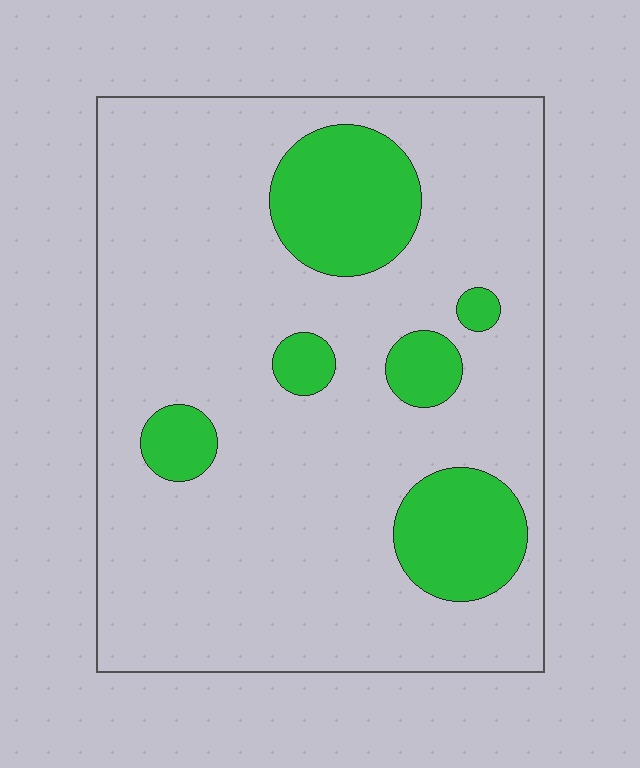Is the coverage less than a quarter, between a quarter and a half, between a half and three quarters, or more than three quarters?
Less than a quarter.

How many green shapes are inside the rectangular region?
6.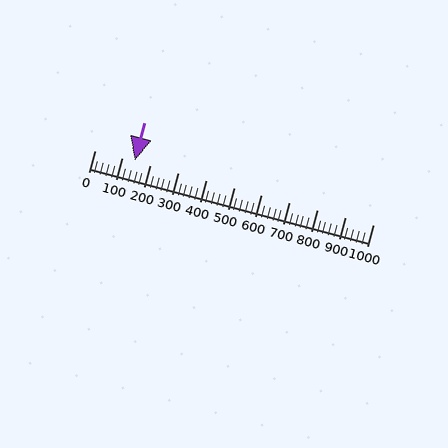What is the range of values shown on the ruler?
The ruler shows values from 0 to 1000.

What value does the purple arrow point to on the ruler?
The purple arrow points to approximately 144.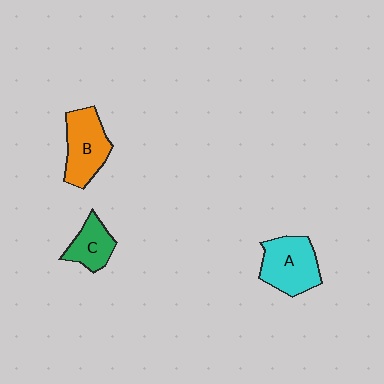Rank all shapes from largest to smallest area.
From largest to smallest: A (cyan), B (orange), C (green).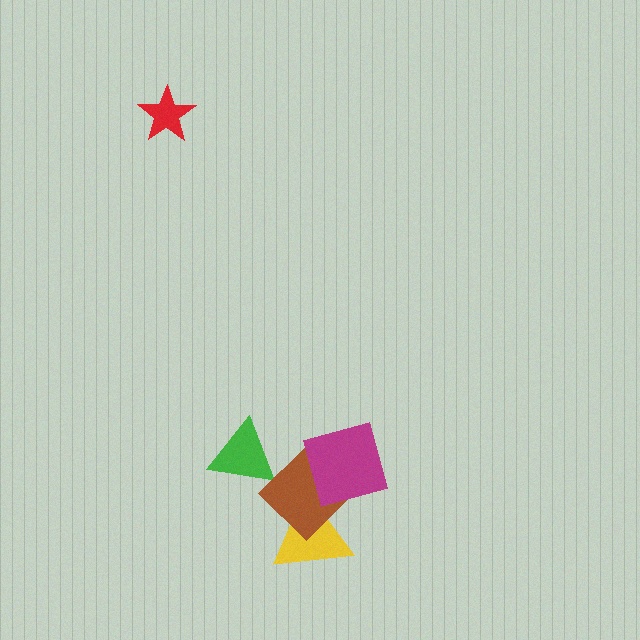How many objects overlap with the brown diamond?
3 objects overlap with the brown diamond.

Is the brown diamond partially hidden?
Yes, it is partially covered by another shape.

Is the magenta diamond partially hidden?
No, no other shape covers it.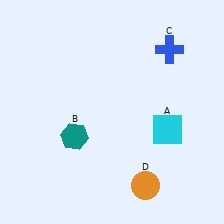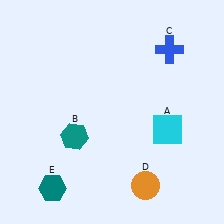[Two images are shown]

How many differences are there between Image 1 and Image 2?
There is 1 difference between the two images.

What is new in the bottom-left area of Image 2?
A teal hexagon (E) was added in the bottom-left area of Image 2.